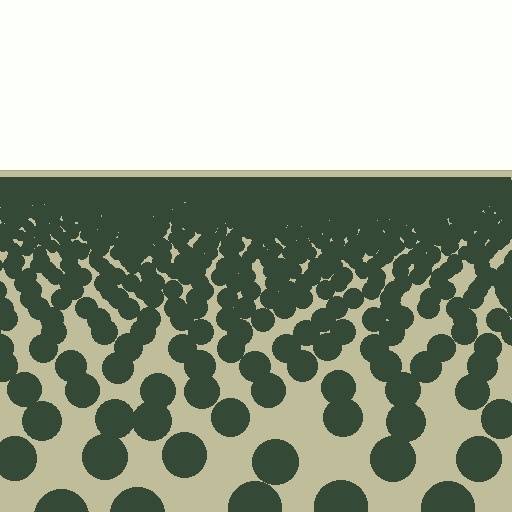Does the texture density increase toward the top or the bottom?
Density increases toward the top.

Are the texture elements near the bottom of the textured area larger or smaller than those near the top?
Larger. Near the bottom, elements are closer to the viewer and appear at a bigger on-screen size.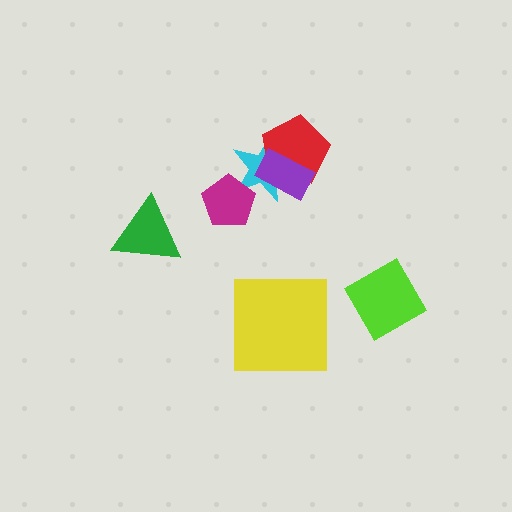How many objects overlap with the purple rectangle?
2 objects overlap with the purple rectangle.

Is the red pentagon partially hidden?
Yes, it is partially covered by another shape.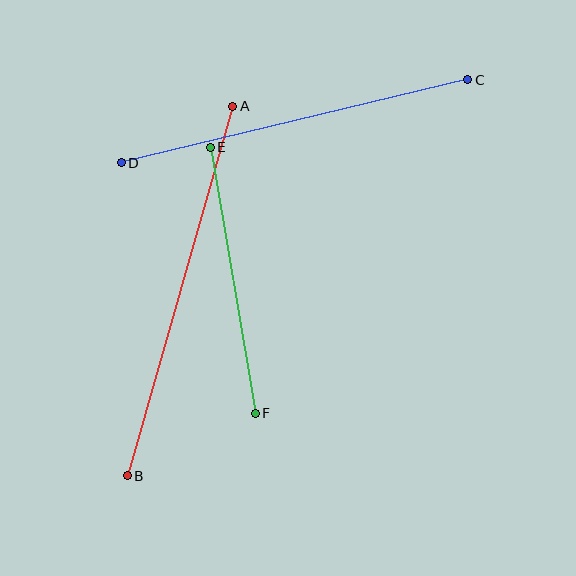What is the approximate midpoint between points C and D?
The midpoint is at approximately (295, 121) pixels.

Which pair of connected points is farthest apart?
Points A and B are farthest apart.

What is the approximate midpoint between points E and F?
The midpoint is at approximately (233, 280) pixels.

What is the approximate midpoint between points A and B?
The midpoint is at approximately (180, 291) pixels.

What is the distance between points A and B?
The distance is approximately 384 pixels.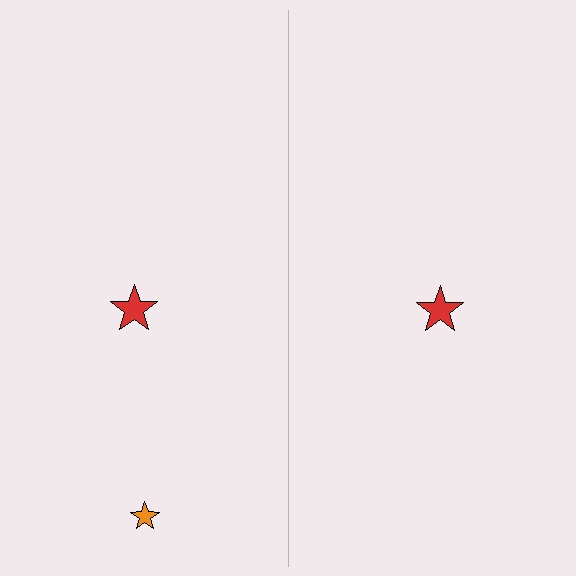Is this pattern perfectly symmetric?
No, the pattern is not perfectly symmetric. A orange star is missing from the right side.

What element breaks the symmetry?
A orange star is missing from the right side.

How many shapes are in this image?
There are 3 shapes in this image.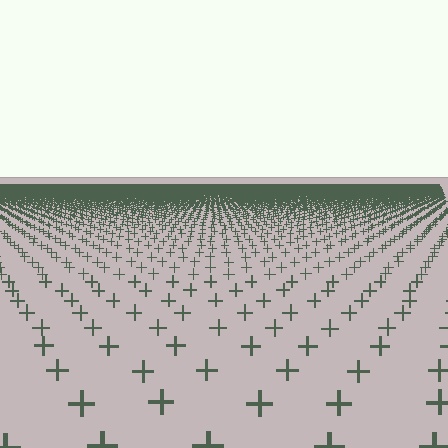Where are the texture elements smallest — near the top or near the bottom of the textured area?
Near the top.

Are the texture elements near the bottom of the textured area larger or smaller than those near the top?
Larger. Near the bottom, elements are closer to the viewer and appear at a bigger on-screen size.